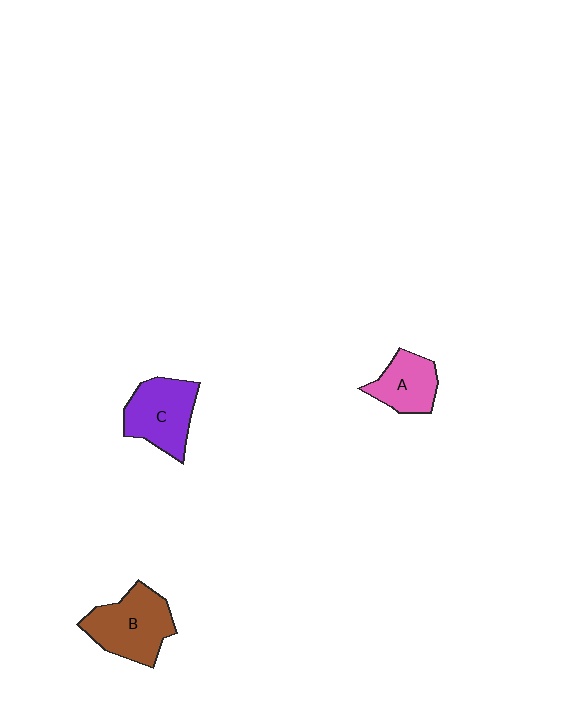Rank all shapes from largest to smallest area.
From largest to smallest: B (brown), C (purple), A (pink).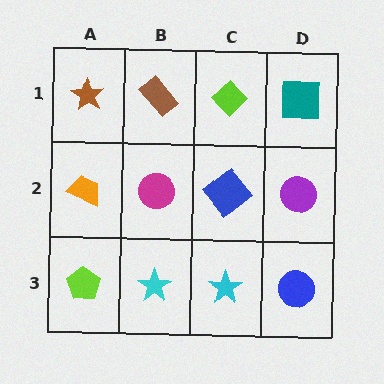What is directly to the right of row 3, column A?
A cyan star.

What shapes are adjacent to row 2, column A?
A brown star (row 1, column A), a lime pentagon (row 3, column A), a magenta circle (row 2, column B).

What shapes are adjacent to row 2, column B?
A brown rectangle (row 1, column B), a cyan star (row 3, column B), an orange trapezoid (row 2, column A), a blue diamond (row 2, column C).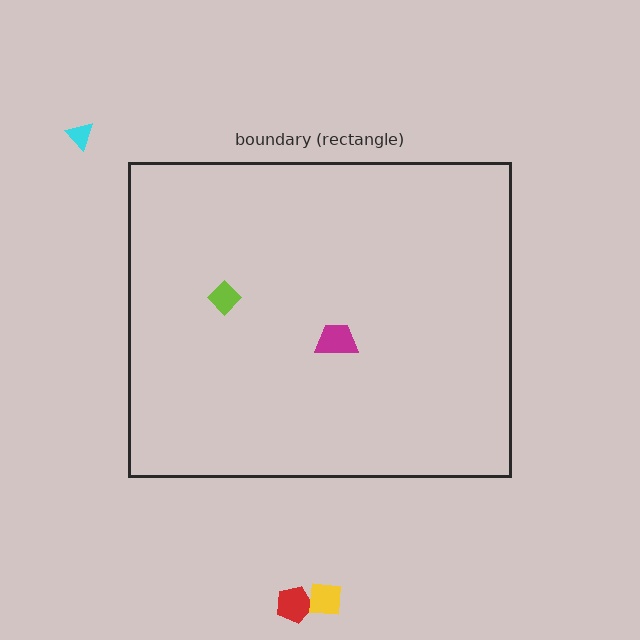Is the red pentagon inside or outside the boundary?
Outside.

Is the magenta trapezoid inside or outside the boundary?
Inside.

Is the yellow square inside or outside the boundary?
Outside.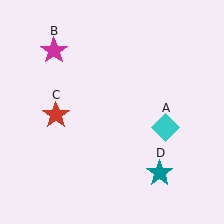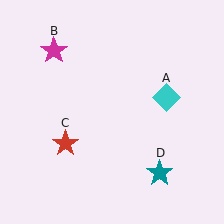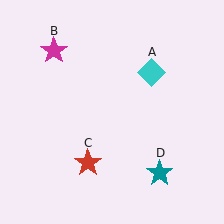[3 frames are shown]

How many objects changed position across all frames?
2 objects changed position: cyan diamond (object A), red star (object C).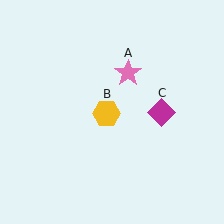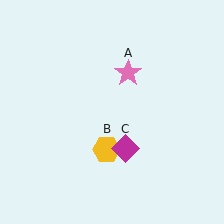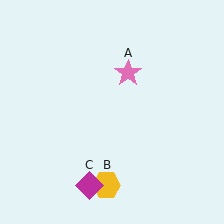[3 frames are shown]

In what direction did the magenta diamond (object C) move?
The magenta diamond (object C) moved down and to the left.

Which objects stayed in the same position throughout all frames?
Pink star (object A) remained stationary.